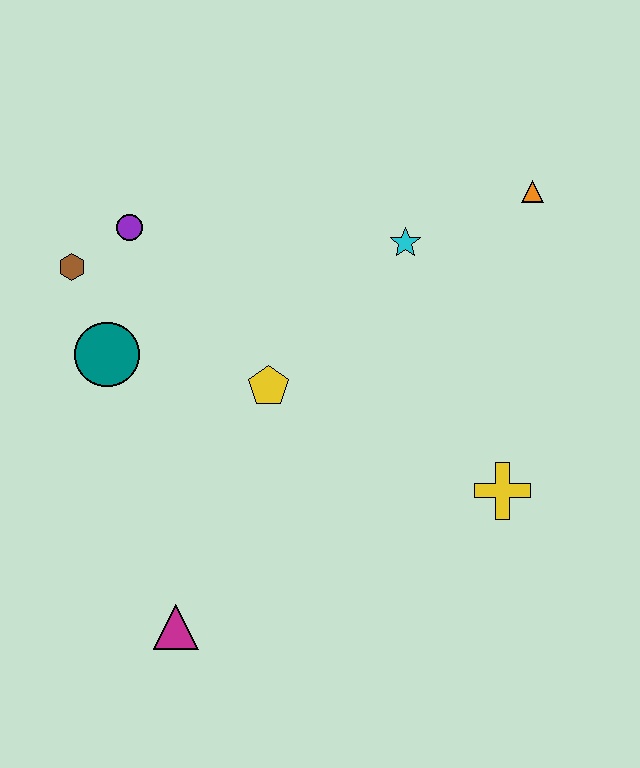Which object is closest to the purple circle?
The brown hexagon is closest to the purple circle.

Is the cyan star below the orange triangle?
Yes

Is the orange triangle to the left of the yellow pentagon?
No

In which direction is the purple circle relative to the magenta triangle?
The purple circle is above the magenta triangle.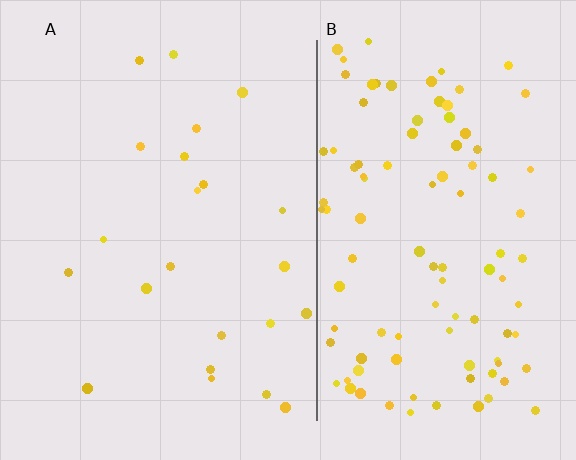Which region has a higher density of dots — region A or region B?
B (the right).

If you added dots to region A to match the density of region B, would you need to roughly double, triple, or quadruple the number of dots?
Approximately quadruple.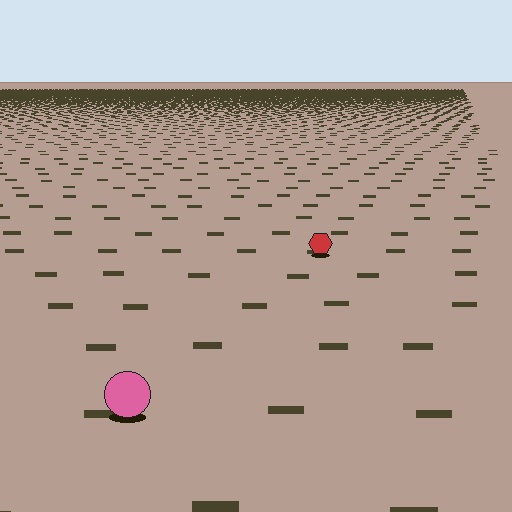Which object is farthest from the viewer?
The red hexagon is farthest from the viewer. It appears smaller and the ground texture around it is denser.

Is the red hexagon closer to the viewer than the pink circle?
No. The pink circle is closer — you can tell from the texture gradient: the ground texture is coarser near it.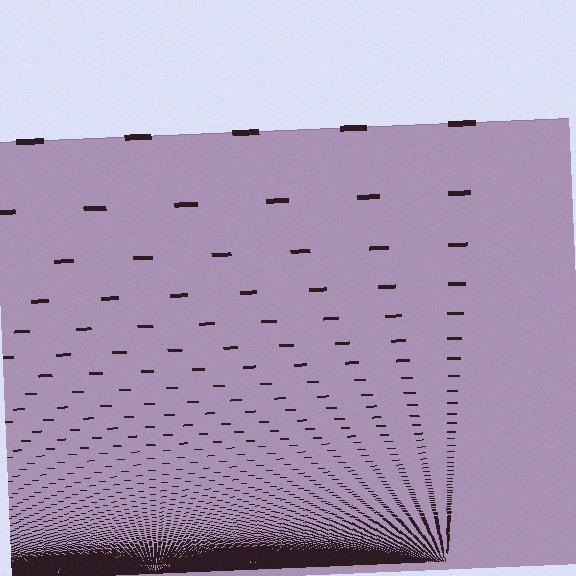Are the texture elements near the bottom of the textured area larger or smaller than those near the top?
Smaller. The gradient is inverted — elements near the bottom are smaller and denser.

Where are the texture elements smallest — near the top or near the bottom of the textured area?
Near the bottom.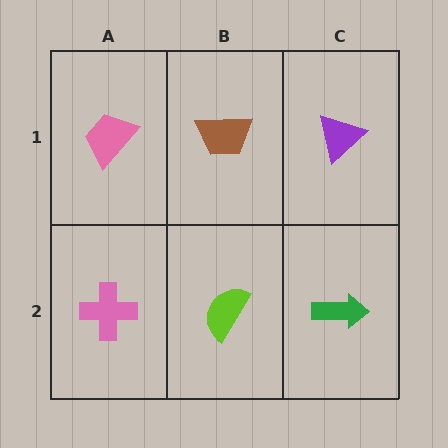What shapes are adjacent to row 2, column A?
A pink trapezoid (row 1, column A), a lime semicircle (row 2, column B).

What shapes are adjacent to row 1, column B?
A lime semicircle (row 2, column B), a pink trapezoid (row 1, column A), a purple triangle (row 1, column C).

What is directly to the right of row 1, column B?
A purple triangle.